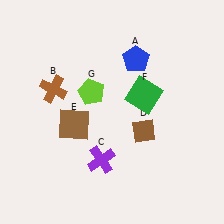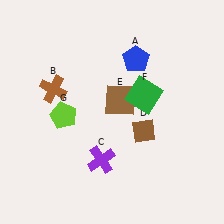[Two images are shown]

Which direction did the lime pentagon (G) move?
The lime pentagon (G) moved left.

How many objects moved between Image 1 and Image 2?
2 objects moved between the two images.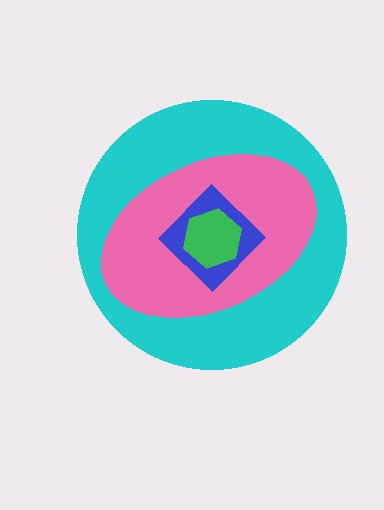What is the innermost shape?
The green hexagon.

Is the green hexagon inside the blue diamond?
Yes.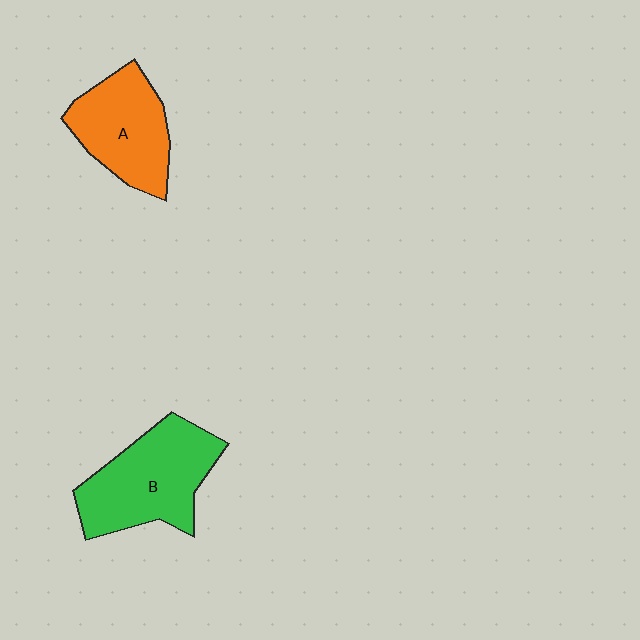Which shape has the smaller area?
Shape A (orange).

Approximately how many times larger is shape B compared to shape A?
Approximately 1.2 times.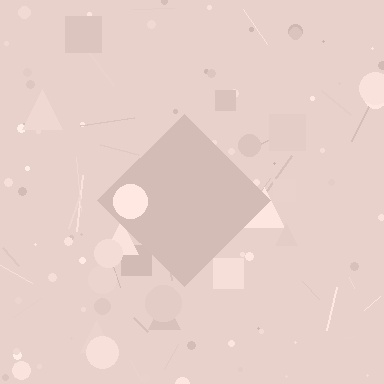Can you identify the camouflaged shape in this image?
The camouflaged shape is a diamond.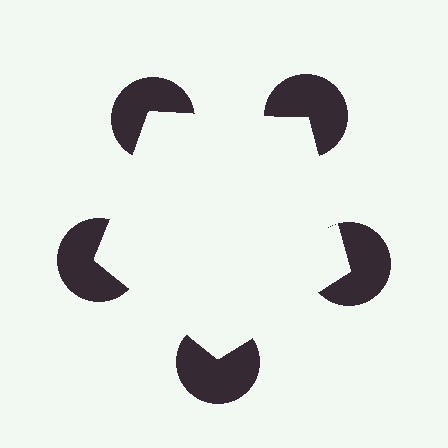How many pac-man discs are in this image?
There are 5 — one at each vertex of the illusory pentagon.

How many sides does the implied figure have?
5 sides.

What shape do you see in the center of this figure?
An illusory pentagon — its edges are inferred from the aligned wedge cuts in the pac-man discs, not physically drawn.